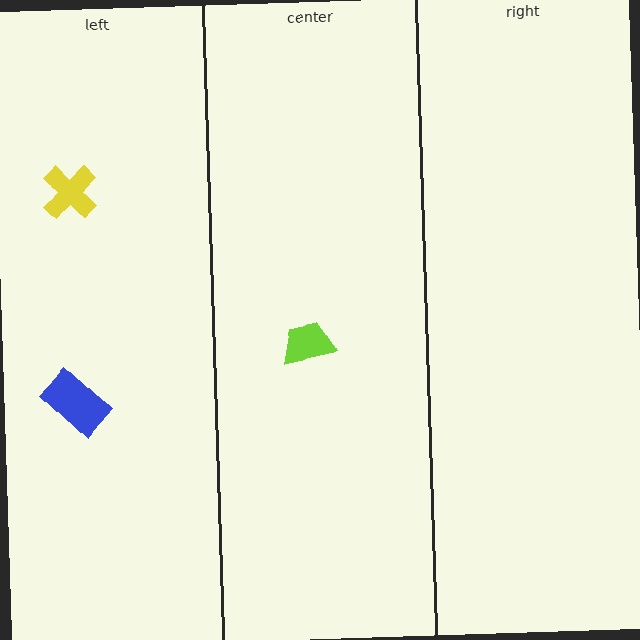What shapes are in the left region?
The blue rectangle, the yellow cross.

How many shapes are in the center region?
1.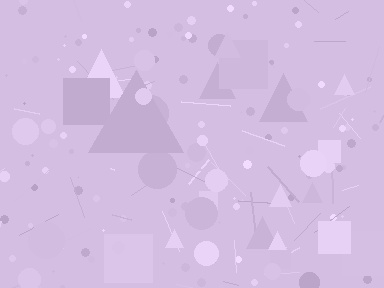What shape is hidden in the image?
A triangle is hidden in the image.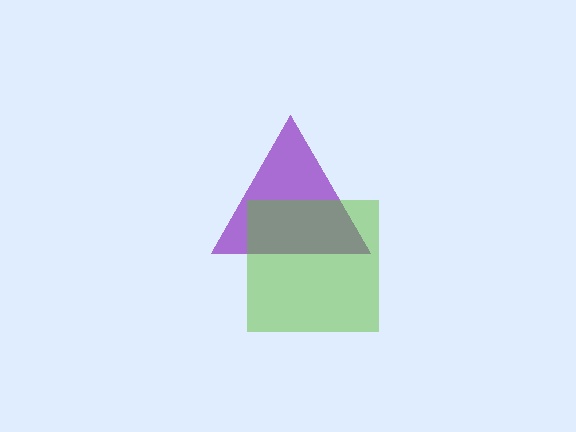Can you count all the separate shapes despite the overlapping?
Yes, there are 2 separate shapes.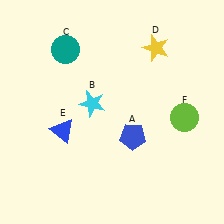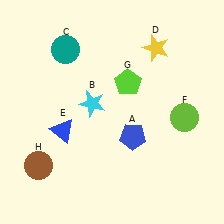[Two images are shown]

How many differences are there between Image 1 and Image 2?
There are 2 differences between the two images.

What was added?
A lime pentagon (G), a brown circle (H) were added in Image 2.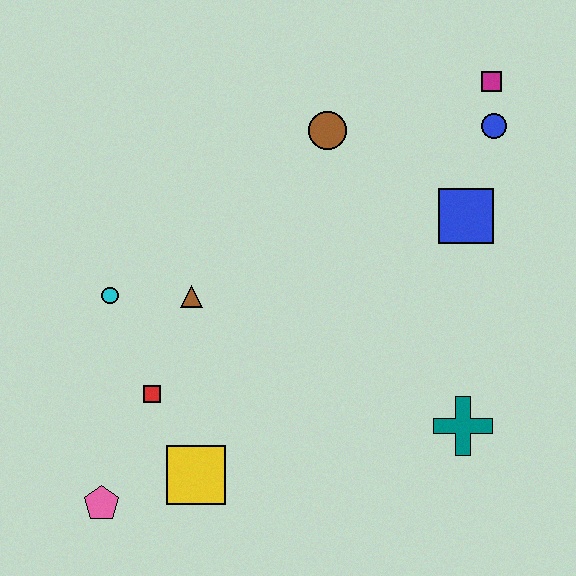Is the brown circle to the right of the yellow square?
Yes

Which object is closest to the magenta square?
The blue circle is closest to the magenta square.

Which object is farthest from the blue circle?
The pink pentagon is farthest from the blue circle.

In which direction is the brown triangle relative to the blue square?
The brown triangle is to the left of the blue square.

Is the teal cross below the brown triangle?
Yes